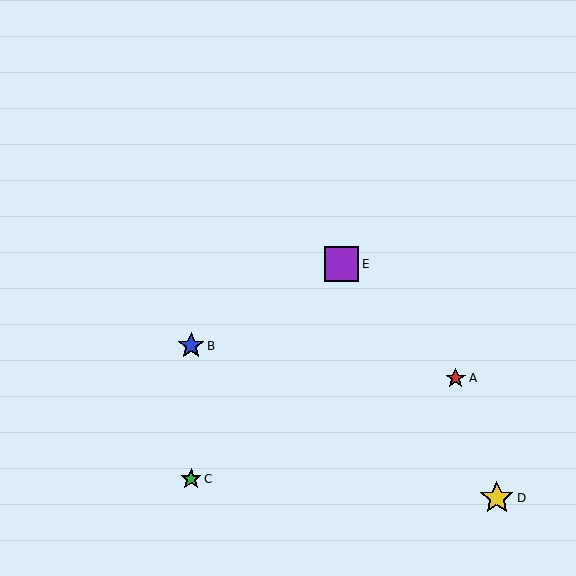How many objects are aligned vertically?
2 objects (B, C) are aligned vertically.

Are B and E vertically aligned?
No, B is at x≈191 and E is at x≈341.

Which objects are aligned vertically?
Objects B, C are aligned vertically.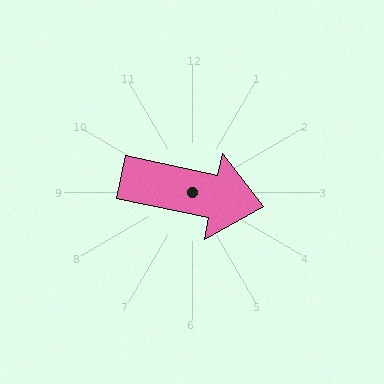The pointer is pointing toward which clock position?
Roughly 3 o'clock.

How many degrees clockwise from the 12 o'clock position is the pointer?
Approximately 102 degrees.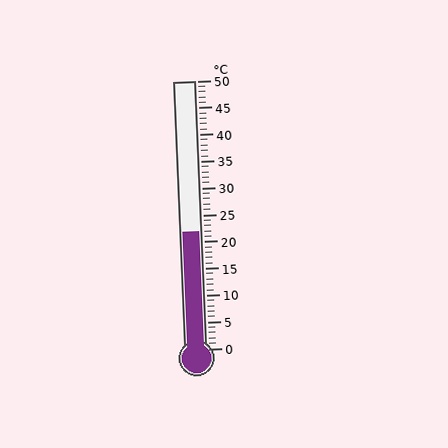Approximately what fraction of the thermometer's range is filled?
The thermometer is filled to approximately 45% of its range.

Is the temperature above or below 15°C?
The temperature is above 15°C.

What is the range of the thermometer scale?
The thermometer scale ranges from 0°C to 50°C.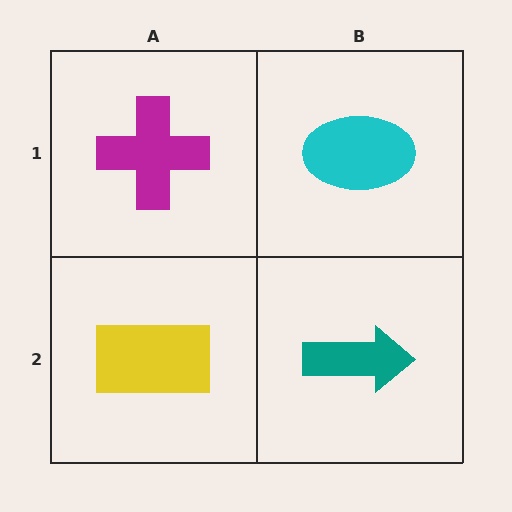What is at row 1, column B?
A cyan ellipse.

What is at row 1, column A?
A magenta cross.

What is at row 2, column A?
A yellow rectangle.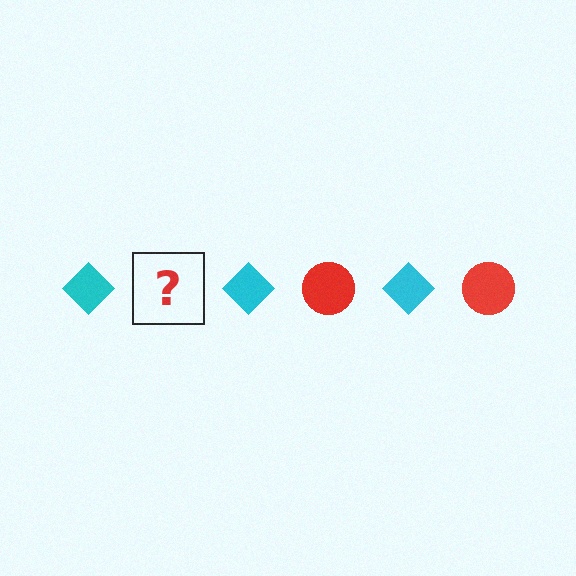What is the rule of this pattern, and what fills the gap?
The rule is that the pattern alternates between cyan diamond and red circle. The gap should be filled with a red circle.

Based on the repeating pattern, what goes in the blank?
The blank should be a red circle.